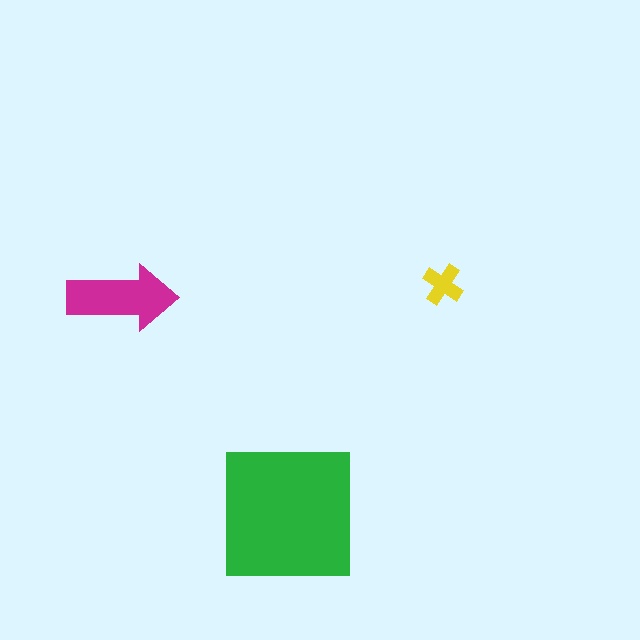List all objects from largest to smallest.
The green square, the magenta arrow, the yellow cross.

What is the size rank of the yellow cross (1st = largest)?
3rd.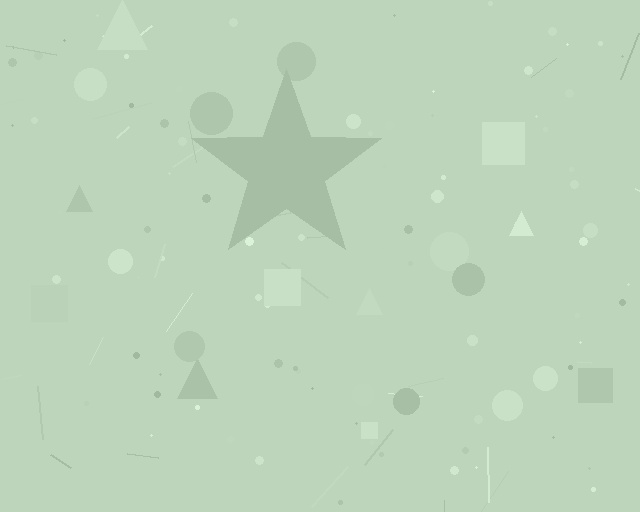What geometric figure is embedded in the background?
A star is embedded in the background.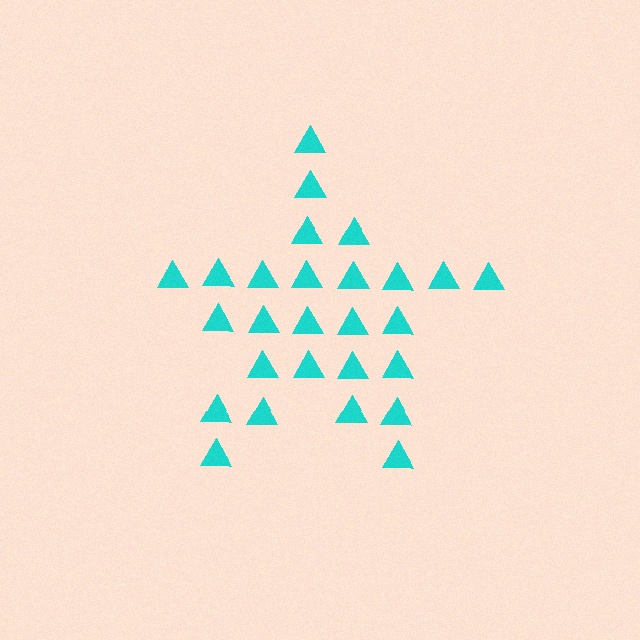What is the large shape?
The large shape is a star.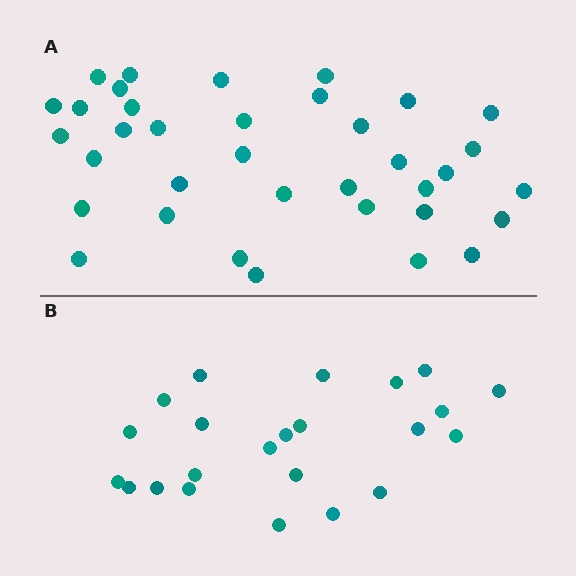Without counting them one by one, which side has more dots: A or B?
Region A (the top region) has more dots.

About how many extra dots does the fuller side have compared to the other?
Region A has approximately 15 more dots than region B.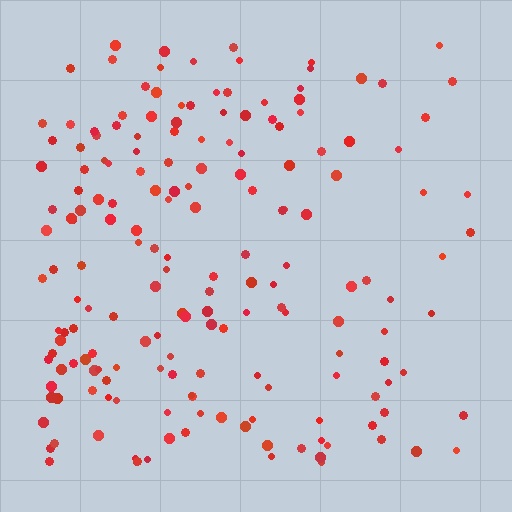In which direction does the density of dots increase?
From right to left, with the left side densest.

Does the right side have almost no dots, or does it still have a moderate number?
Still a moderate number, just noticeably fewer than the left.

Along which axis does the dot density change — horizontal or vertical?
Horizontal.